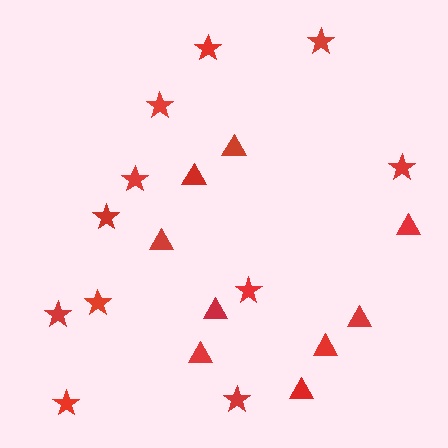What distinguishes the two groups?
There are 2 groups: one group of stars (11) and one group of triangles (9).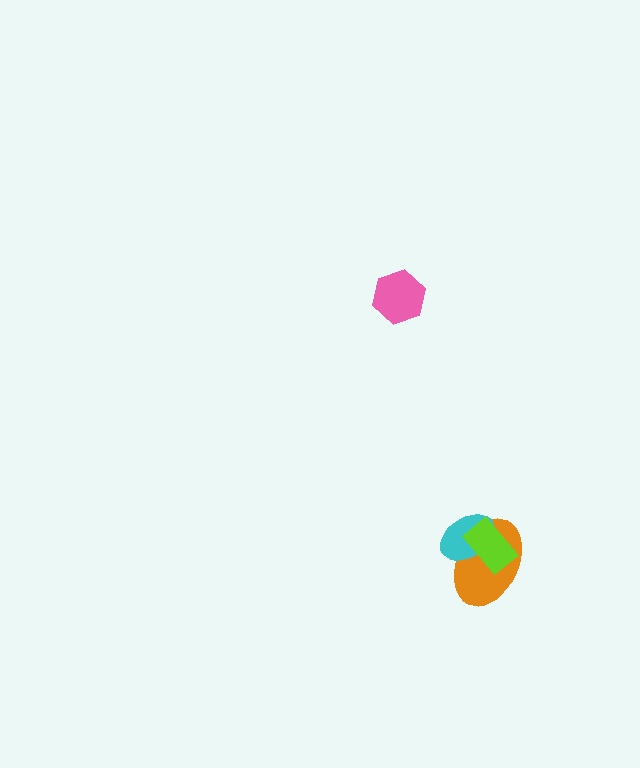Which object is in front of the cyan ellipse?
The lime rectangle is in front of the cyan ellipse.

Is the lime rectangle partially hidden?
No, no other shape covers it.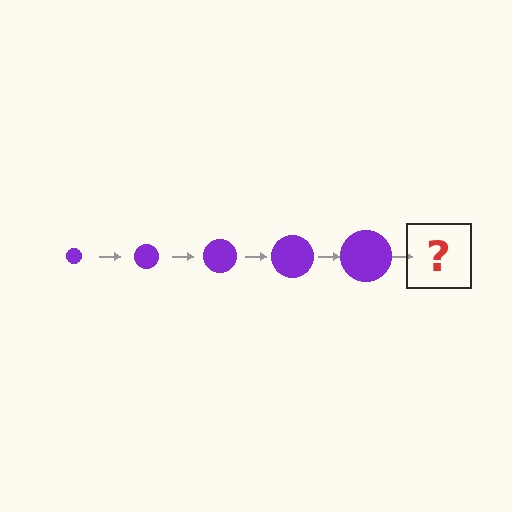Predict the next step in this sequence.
The next step is a purple circle, larger than the previous one.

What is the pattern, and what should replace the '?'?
The pattern is that the circle gets progressively larger each step. The '?' should be a purple circle, larger than the previous one.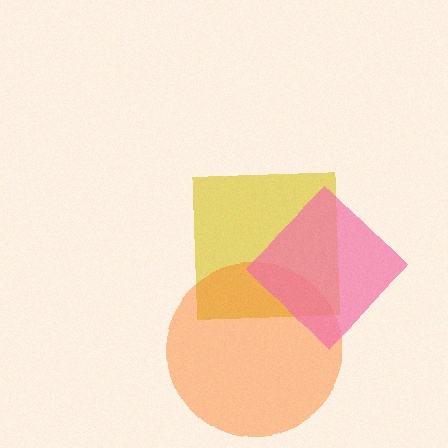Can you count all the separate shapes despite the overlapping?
Yes, there are 3 separate shapes.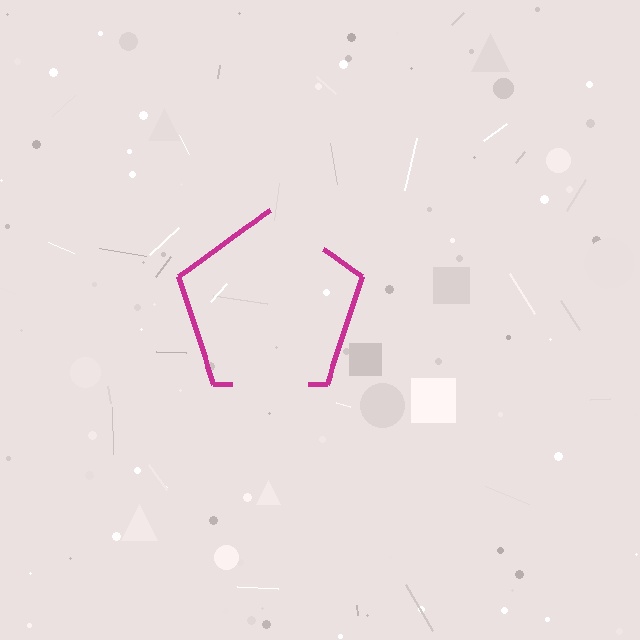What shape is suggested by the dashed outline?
The dashed outline suggests a pentagon.